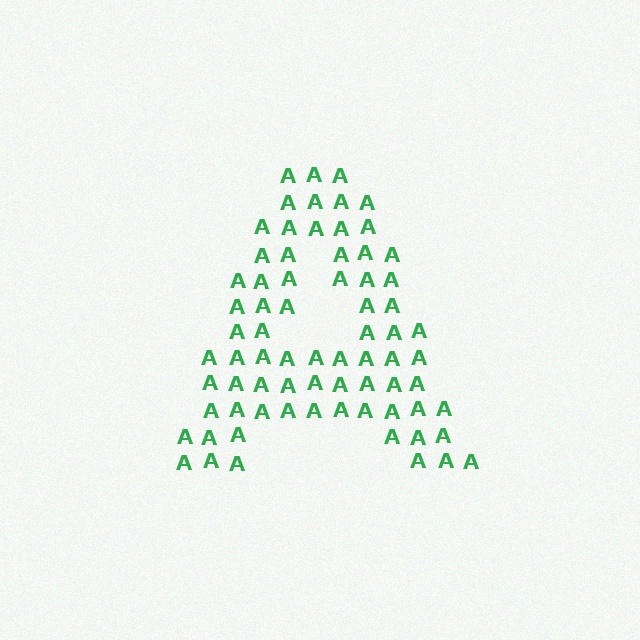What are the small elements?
The small elements are letter A's.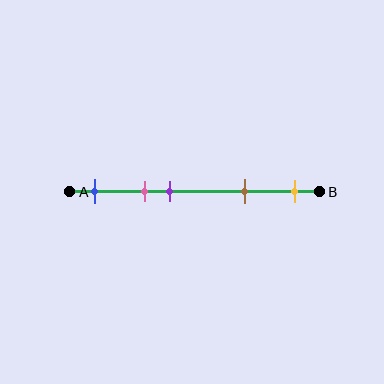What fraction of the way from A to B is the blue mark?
The blue mark is approximately 10% (0.1) of the way from A to B.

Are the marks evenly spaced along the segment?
No, the marks are not evenly spaced.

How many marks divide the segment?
There are 5 marks dividing the segment.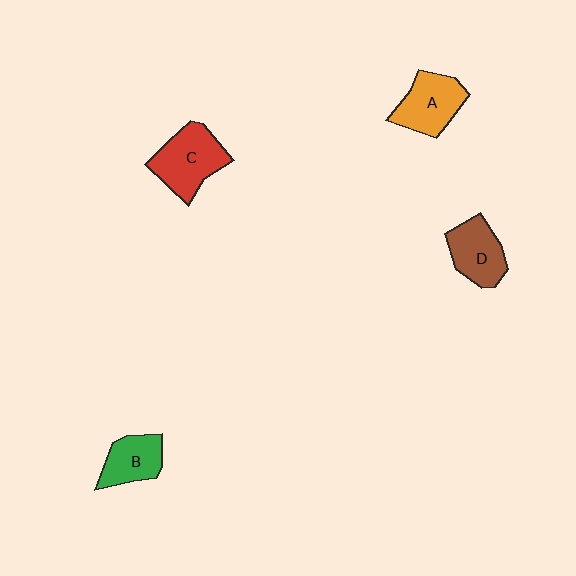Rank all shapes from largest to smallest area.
From largest to smallest: C (red), A (orange), D (brown), B (green).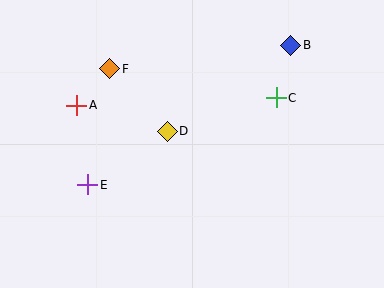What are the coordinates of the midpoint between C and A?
The midpoint between C and A is at (177, 102).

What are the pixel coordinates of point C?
Point C is at (276, 98).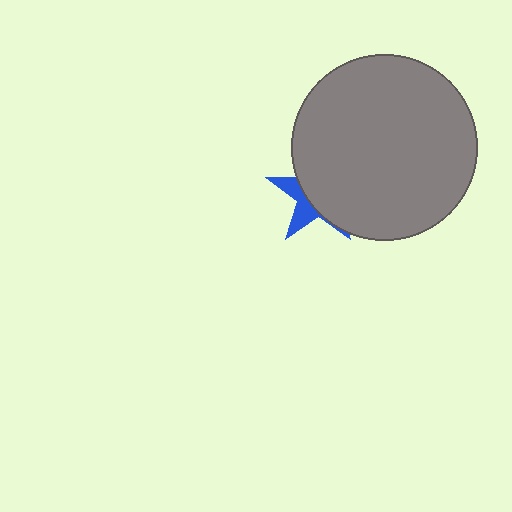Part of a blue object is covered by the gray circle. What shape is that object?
It is a star.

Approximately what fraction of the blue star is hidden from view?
Roughly 67% of the blue star is hidden behind the gray circle.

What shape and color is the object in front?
The object in front is a gray circle.